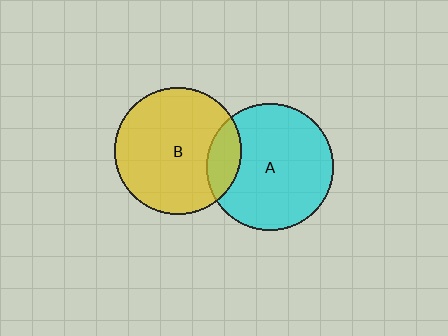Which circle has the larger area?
Circle A (cyan).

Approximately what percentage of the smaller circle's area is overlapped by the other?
Approximately 15%.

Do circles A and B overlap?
Yes.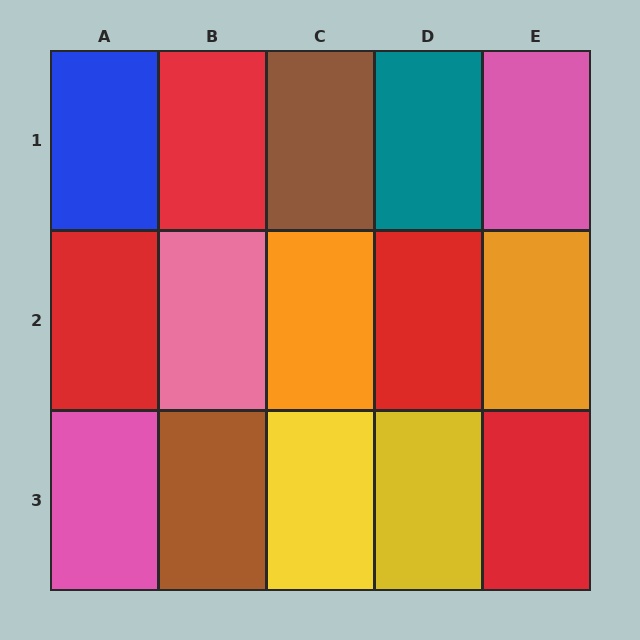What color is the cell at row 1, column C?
Brown.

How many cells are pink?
3 cells are pink.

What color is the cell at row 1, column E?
Pink.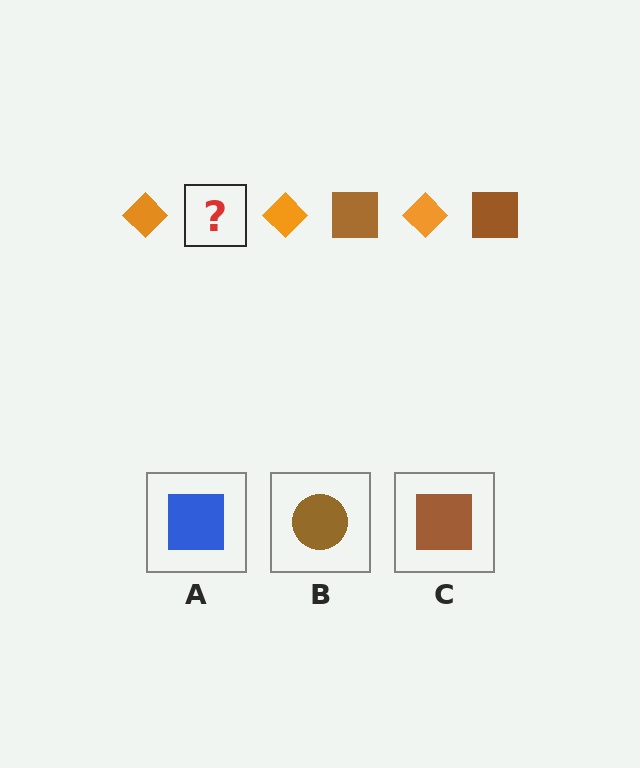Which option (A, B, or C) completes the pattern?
C.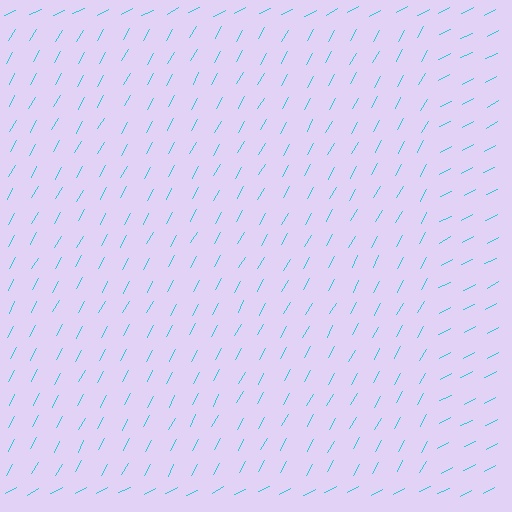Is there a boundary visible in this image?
Yes, there is a texture boundary formed by a change in line orientation.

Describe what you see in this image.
The image is filled with small cyan line segments. A rectangle region in the image has lines oriented differently from the surrounding lines, creating a visible texture boundary.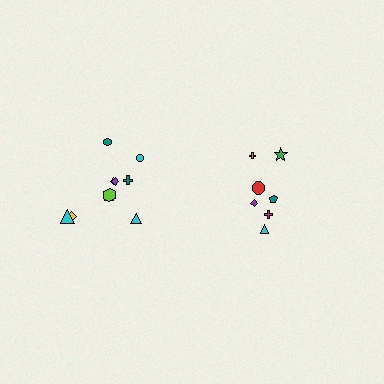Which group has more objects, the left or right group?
The left group.